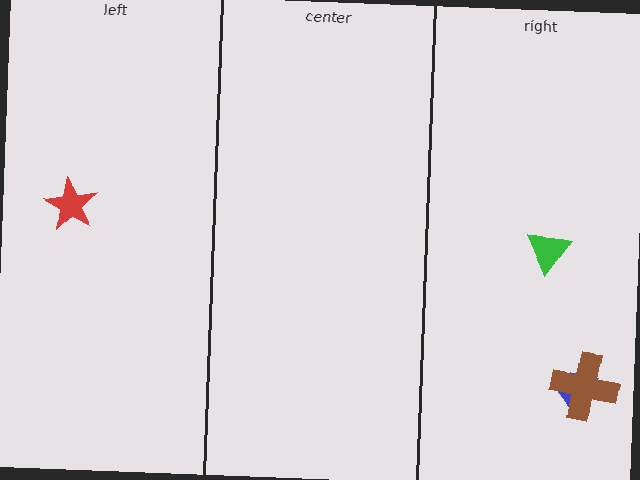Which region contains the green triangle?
The right region.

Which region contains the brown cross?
The right region.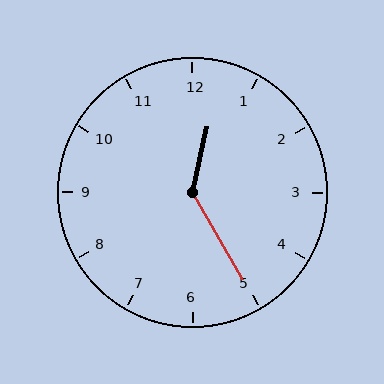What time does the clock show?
12:25.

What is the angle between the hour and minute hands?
Approximately 138 degrees.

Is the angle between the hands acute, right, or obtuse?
It is obtuse.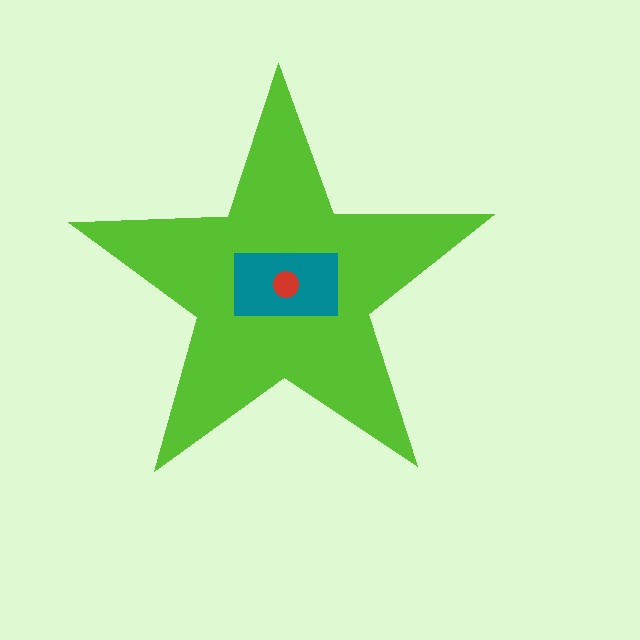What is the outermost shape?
The lime star.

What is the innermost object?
The red circle.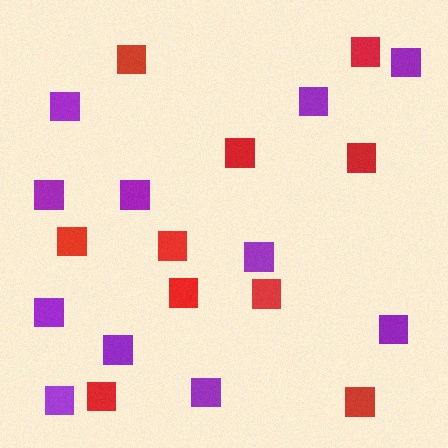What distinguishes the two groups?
There are 2 groups: one group of red squares (10) and one group of purple squares (11).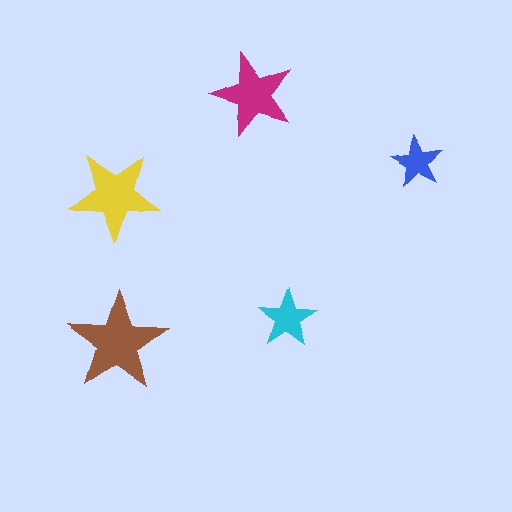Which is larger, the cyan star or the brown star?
The brown one.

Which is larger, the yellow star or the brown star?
The brown one.